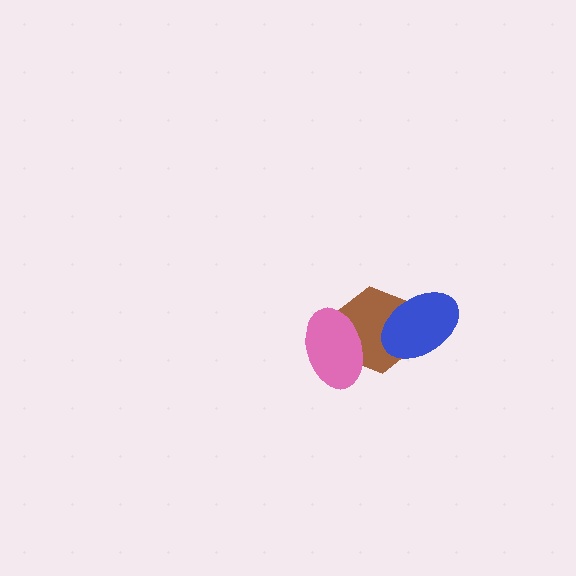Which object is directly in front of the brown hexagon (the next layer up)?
The blue ellipse is directly in front of the brown hexagon.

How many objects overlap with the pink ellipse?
1 object overlaps with the pink ellipse.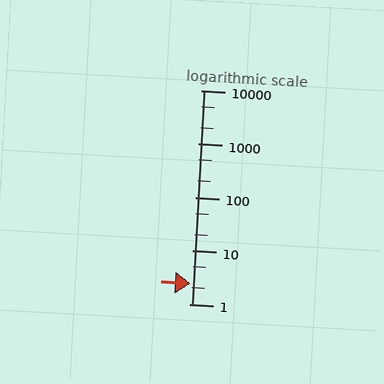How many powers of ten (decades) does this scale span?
The scale spans 4 decades, from 1 to 10000.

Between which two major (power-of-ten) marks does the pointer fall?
The pointer is between 1 and 10.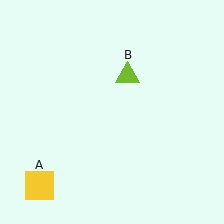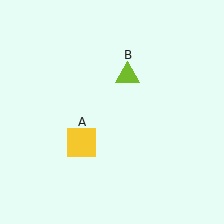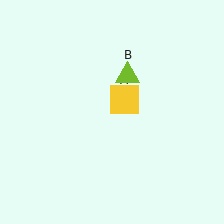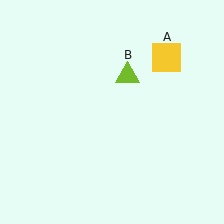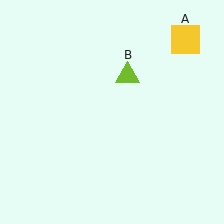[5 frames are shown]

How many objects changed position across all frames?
1 object changed position: yellow square (object A).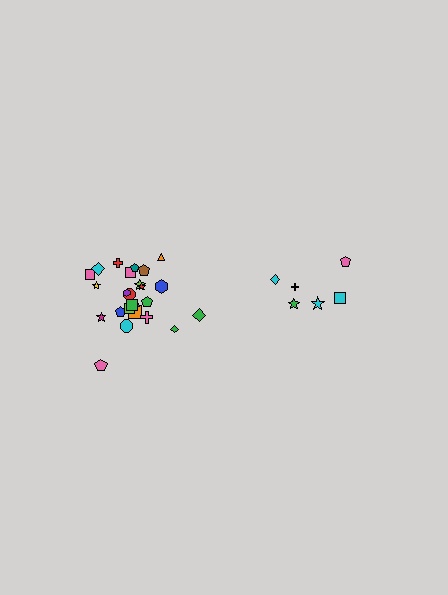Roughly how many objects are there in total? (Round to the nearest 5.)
Roughly 30 objects in total.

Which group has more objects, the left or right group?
The left group.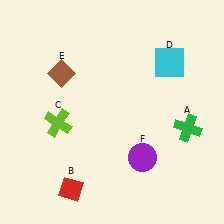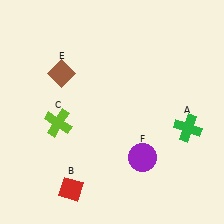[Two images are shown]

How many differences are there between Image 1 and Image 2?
There is 1 difference between the two images.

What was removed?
The cyan square (D) was removed in Image 2.